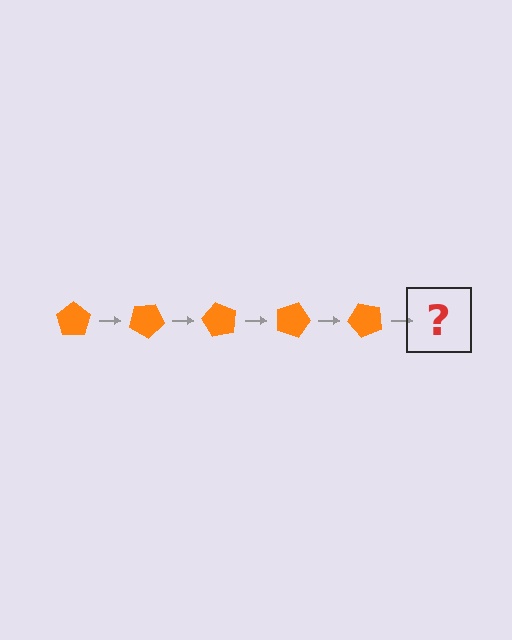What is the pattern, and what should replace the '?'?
The pattern is that the pentagon rotates 30 degrees each step. The '?' should be an orange pentagon rotated 150 degrees.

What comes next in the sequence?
The next element should be an orange pentagon rotated 150 degrees.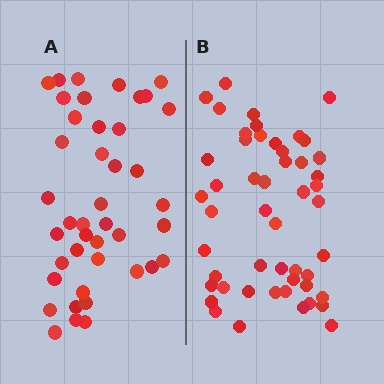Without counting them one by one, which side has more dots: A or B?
Region B (the right region) has more dots.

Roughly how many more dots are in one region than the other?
Region B has roughly 8 or so more dots than region A.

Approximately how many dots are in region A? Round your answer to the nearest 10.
About 40 dots. (The exact count is 42, which rounds to 40.)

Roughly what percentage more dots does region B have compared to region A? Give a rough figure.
About 20% more.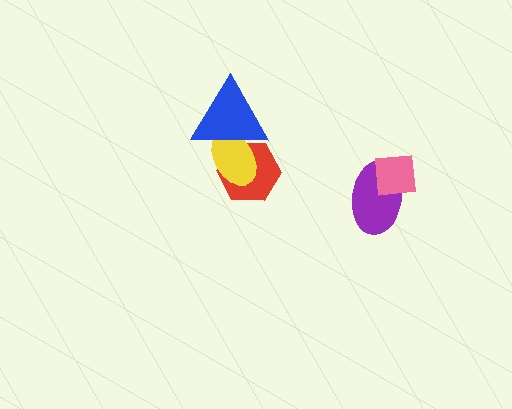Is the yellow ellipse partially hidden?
Yes, it is partially covered by another shape.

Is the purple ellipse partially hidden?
Yes, it is partially covered by another shape.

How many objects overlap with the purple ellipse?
1 object overlaps with the purple ellipse.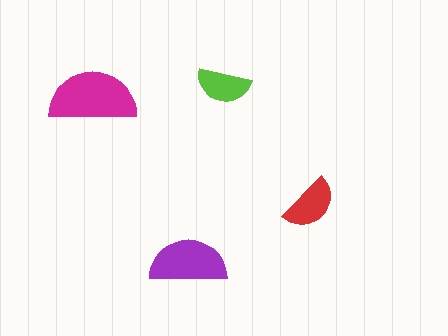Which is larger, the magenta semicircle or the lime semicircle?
The magenta one.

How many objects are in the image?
There are 4 objects in the image.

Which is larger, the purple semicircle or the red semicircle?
The purple one.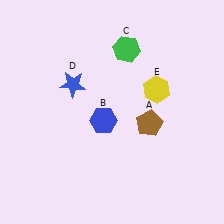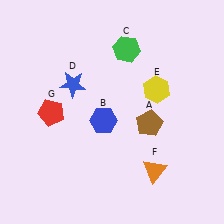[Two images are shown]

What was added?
An orange triangle (F), a red pentagon (G) were added in Image 2.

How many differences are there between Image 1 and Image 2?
There are 2 differences between the two images.